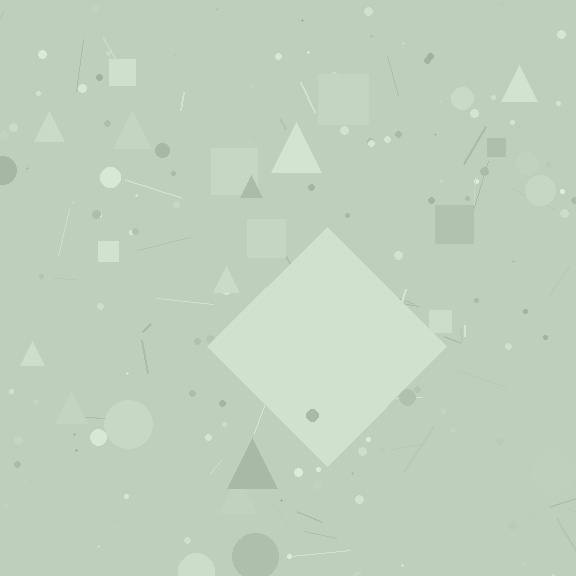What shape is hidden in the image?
A diamond is hidden in the image.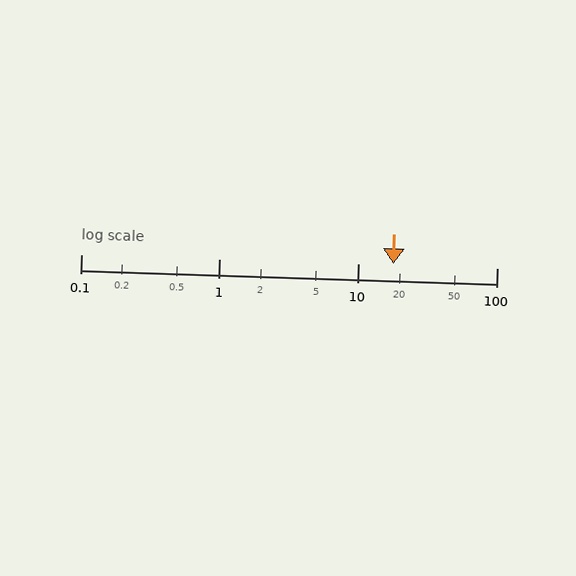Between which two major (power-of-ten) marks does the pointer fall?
The pointer is between 10 and 100.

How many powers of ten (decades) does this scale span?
The scale spans 3 decades, from 0.1 to 100.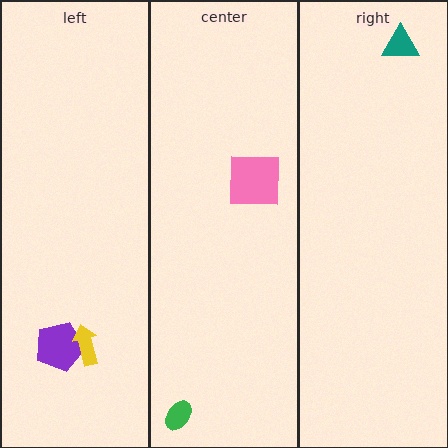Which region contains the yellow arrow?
The left region.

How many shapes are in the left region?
2.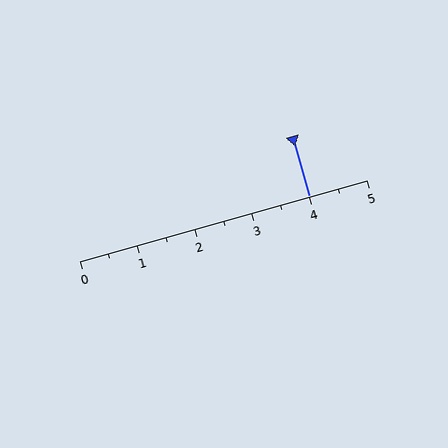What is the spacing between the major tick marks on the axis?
The major ticks are spaced 1 apart.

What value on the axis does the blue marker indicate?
The marker indicates approximately 4.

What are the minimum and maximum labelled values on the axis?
The axis runs from 0 to 5.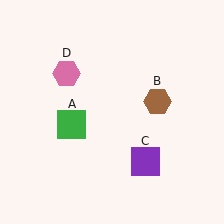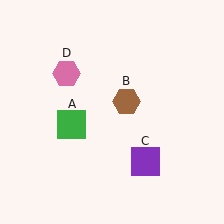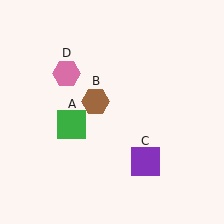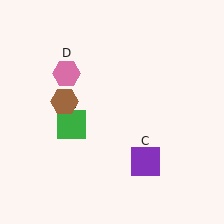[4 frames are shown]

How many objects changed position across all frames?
1 object changed position: brown hexagon (object B).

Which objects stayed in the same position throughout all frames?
Green square (object A) and purple square (object C) and pink hexagon (object D) remained stationary.